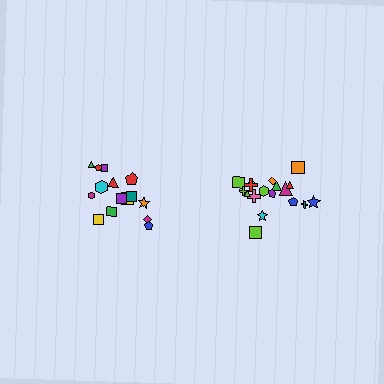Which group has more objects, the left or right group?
The right group.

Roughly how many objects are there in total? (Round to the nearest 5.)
Roughly 35 objects in total.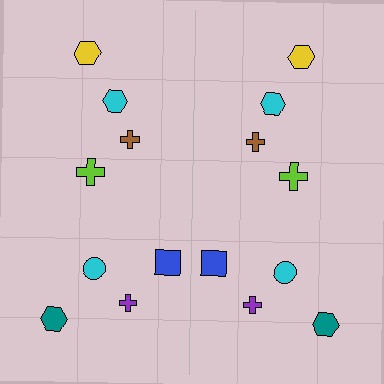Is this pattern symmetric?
Yes, this pattern has bilateral (reflection) symmetry.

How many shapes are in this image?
There are 16 shapes in this image.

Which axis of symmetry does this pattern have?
The pattern has a vertical axis of symmetry running through the center of the image.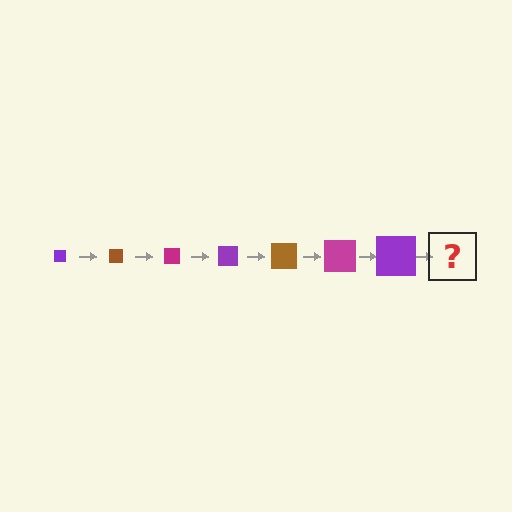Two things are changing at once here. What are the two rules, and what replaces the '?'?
The two rules are that the square grows larger each step and the color cycles through purple, brown, and magenta. The '?' should be a brown square, larger than the previous one.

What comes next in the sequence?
The next element should be a brown square, larger than the previous one.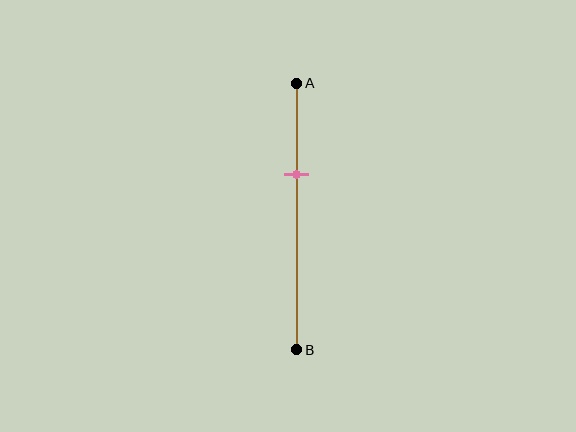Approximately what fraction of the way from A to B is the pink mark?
The pink mark is approximately 35% of the way from A to B.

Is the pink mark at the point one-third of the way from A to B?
Yes, the mark is approximately at the one-third point.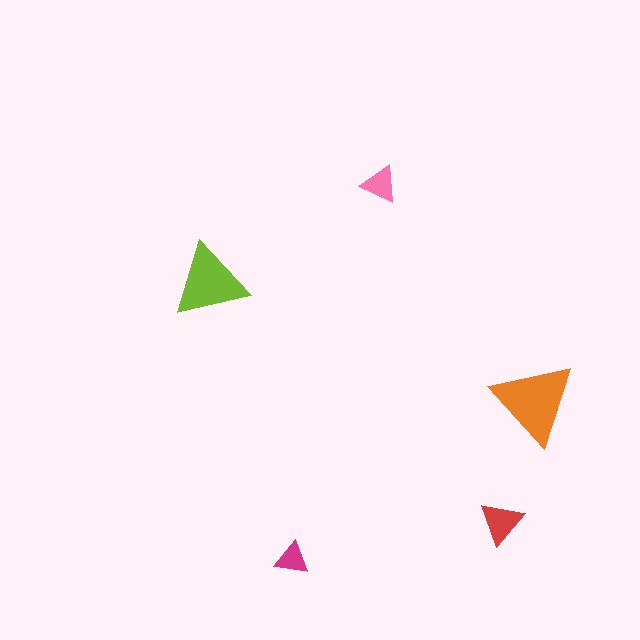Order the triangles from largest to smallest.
the orange one, the lime one, the red one, the pink one, the magenta one.